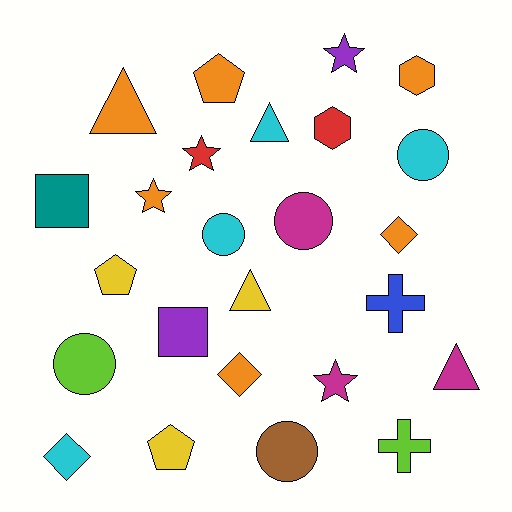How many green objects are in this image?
There are no green objects.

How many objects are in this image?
There are 25 objects.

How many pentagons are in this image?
There are 3 pentagons.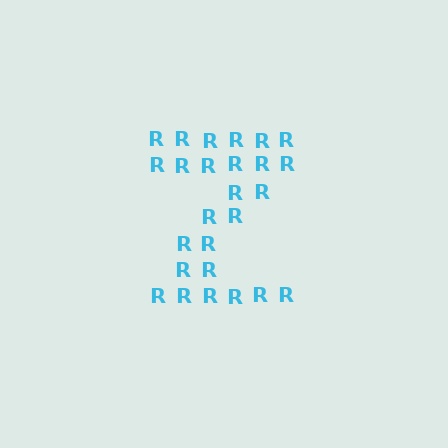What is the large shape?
The large shape is the letter Z.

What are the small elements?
The small elements are letter R's.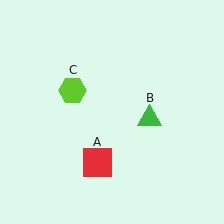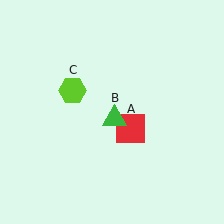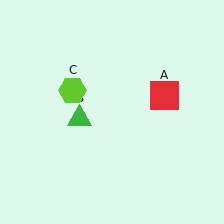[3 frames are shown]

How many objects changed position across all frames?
2 objects changed position: red square (object A), green triangle (object B).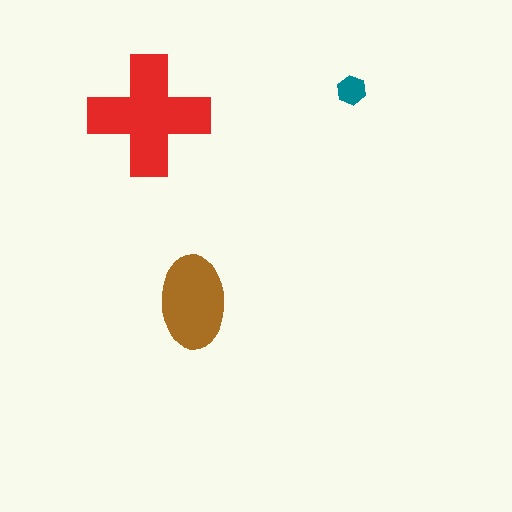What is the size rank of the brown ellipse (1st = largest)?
2nd.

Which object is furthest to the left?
The red cross is leftmost.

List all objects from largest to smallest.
The red cross, the brown ellipse, the teal hexagon.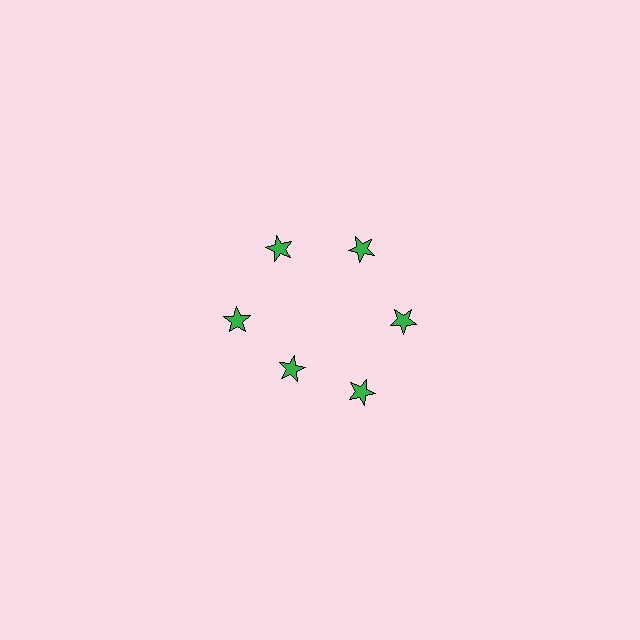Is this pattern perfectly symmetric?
No. The 6 green stars are arranged in a ring, but one element near the 7 o'clock position is pulled inward toward the center, breaking the 6-fold rotational symmetry.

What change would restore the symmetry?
The symmetry would be restored by moving it outward, back onto the ring so that all 6 stars sit at equal angles and equal distance from the center.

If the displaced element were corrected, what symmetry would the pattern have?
It would have 6-fold rotational symmetry — the pattern would map onto itself every 60 degrees.